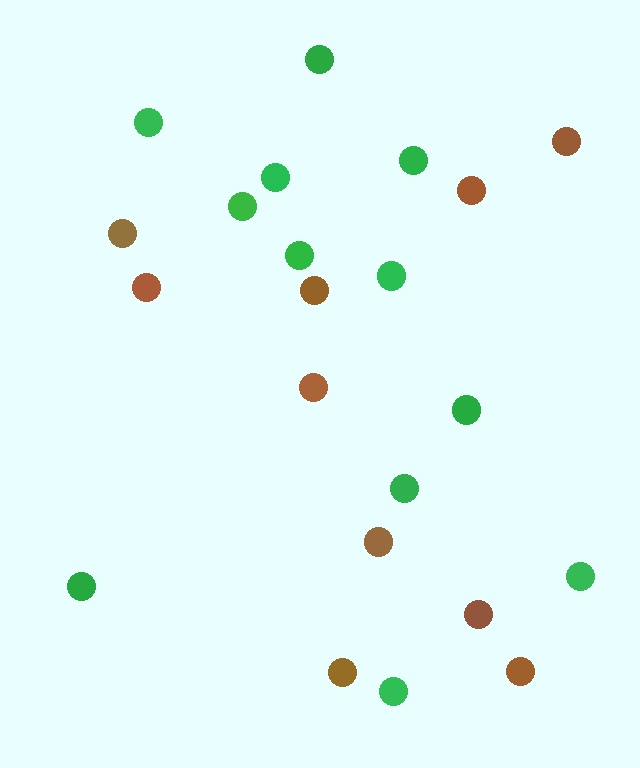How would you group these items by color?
There are 2 groups: one group of brown circles (10) and one group of green circles (12).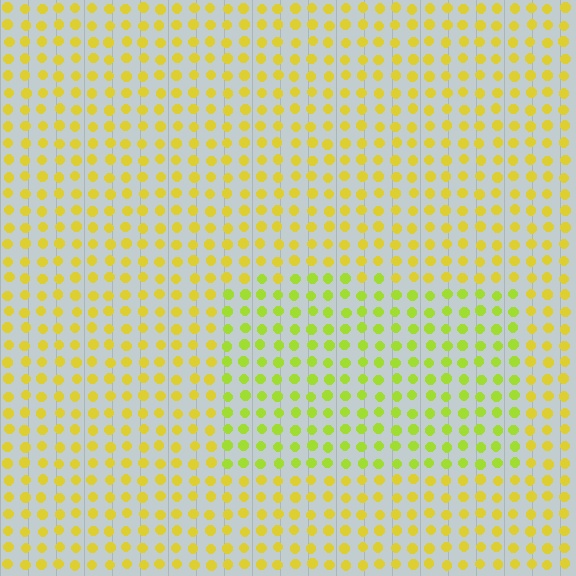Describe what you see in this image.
The image is filled with small yellow elements in a uniform arrangement. A rectangle-shaped region is visible where the elements are tinted to a slightly different hue, forming a subtle color boundary.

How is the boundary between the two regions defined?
The boundary is defined purely by a slight shift in hue (about 27 degrees). Spacing, size, and orientation are identical on both sides.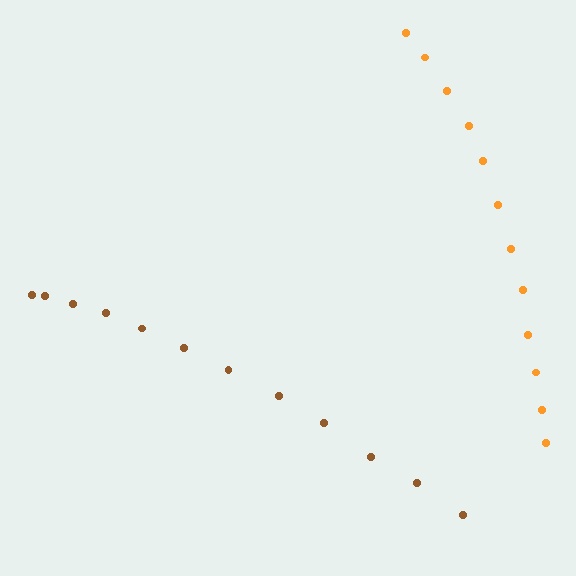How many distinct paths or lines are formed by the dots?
There are 2 distinct paths.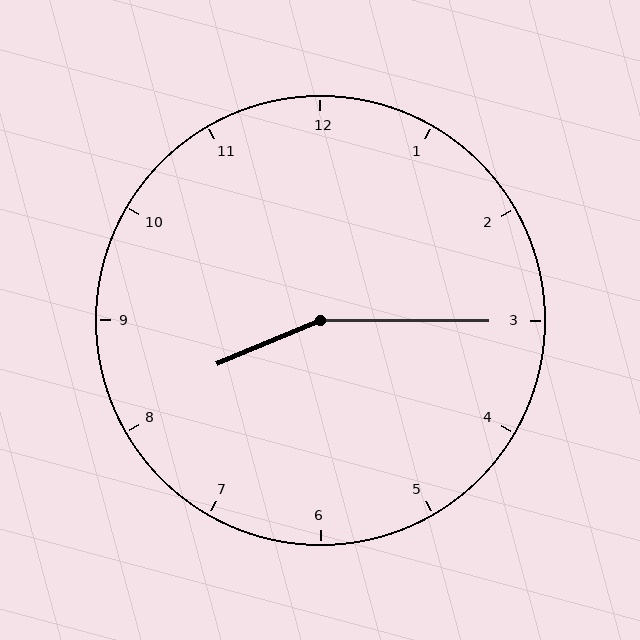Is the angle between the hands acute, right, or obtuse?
It is obtuse.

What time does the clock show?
8:15.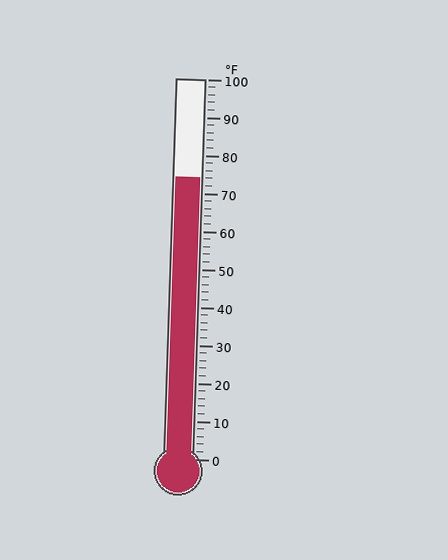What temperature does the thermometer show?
The thermometer shows approximately 74°F.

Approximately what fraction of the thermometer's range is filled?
The thermometer is filled to approximately 75% of its range.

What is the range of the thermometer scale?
The thermometer scale ranges from 0°F to 100°F.